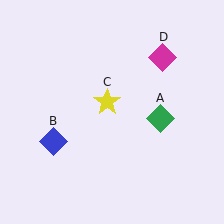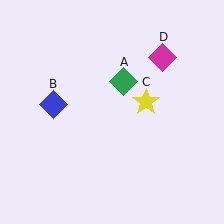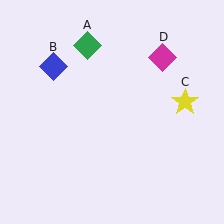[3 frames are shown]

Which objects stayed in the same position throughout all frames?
Magenta diamond (object D) remained stationary.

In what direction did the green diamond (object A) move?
The green diamond (object A) moved up and to the left.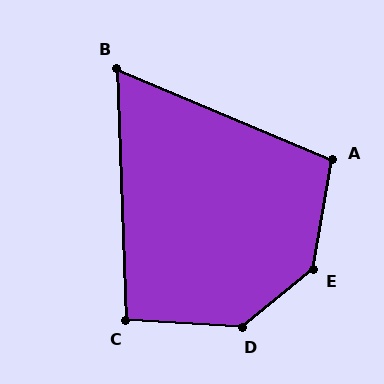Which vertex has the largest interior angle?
E, at approximately 139 degrees.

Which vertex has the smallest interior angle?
B, at approximately 65 degrees.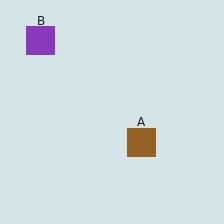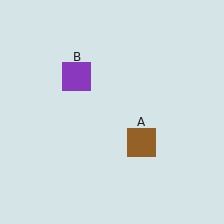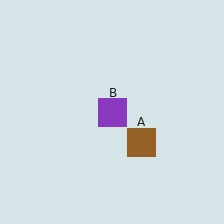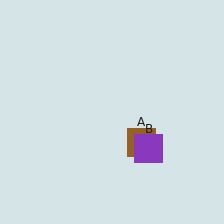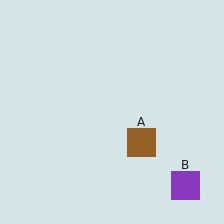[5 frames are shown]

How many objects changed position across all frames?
1 object changed position: purple square (object B).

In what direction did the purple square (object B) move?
The purple square (object B) moved down and to the right.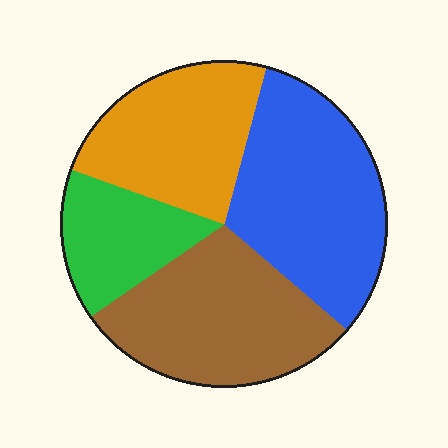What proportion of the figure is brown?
Brown takes up between a sixth and a third of the figure.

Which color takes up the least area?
Green, at roughly 15%.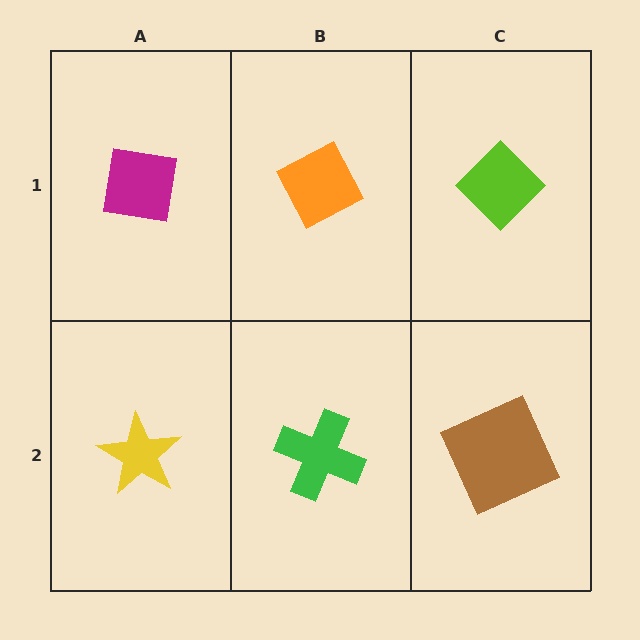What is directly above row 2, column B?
An orange diamond.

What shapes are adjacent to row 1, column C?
A brown square (row 2, column C), an orange diamond (row 1, column B).